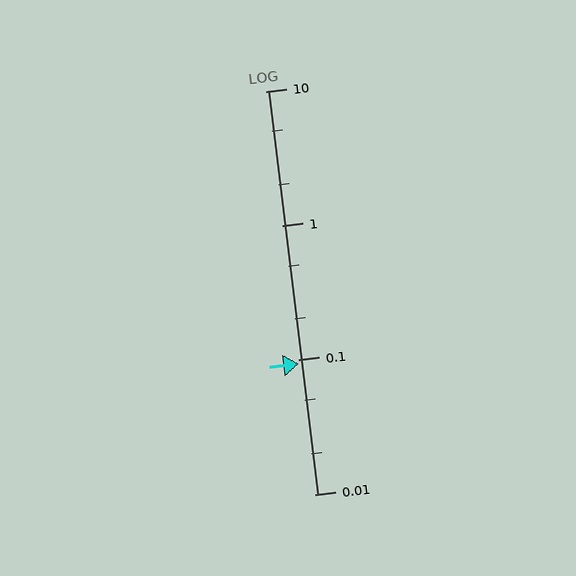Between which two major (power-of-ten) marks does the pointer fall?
The pointer is between 0.01 and 0.1.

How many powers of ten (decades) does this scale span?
The scale spans 3 decades, from 0.01 to 10.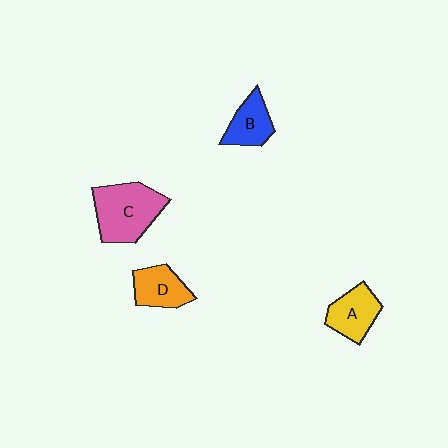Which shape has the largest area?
Shape C (pink).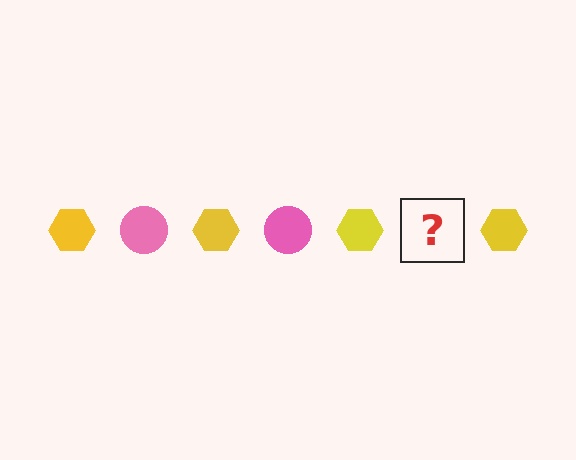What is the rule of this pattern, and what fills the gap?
The rule is that the pattern alternates between yellow hexagon and pink circle. The gap should be filled with a pink circle.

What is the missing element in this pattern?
The missing element is a pink circle.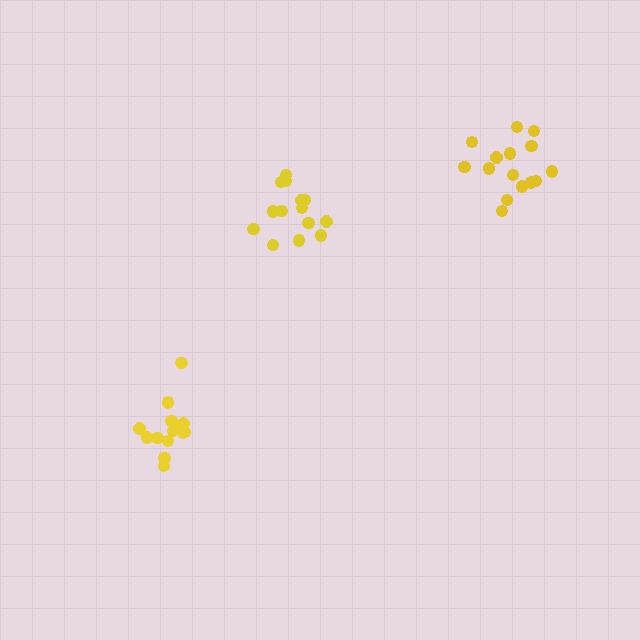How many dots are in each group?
Group 1: 14 dots, Group 2: 14 dots, Group 3: 15 dots (43 total).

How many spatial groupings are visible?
There are 3 spatial groupings.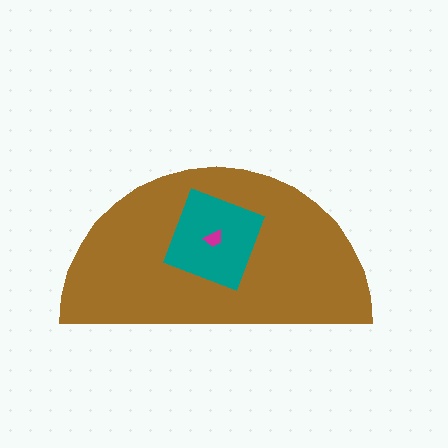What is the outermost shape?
The brown semicircle.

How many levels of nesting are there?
3.